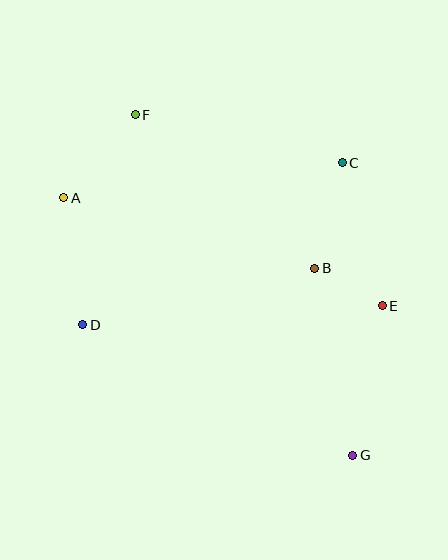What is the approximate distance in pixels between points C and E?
The distance between C and E is approximately 148 pixels.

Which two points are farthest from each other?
Points F and G are farthest from each other.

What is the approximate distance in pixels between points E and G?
The distance between E and G is approximately 153 pixels.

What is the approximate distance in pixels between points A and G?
The distance between A and G is approximately 387 pixels.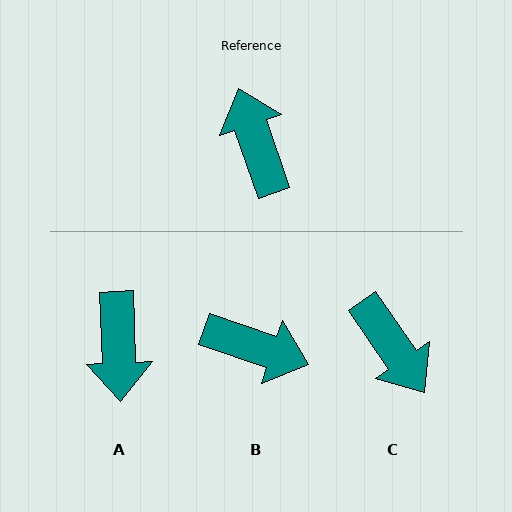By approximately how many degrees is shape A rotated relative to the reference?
Approximately 163 degrees counter-clockwise.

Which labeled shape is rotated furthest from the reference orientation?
C, about 165 degrees away.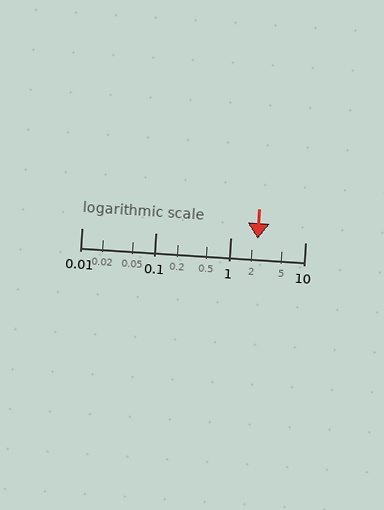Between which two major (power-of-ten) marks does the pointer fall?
The pointer is between 1 and 10.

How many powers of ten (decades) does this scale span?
The scale spans 3 decades, from 0.01 to 10.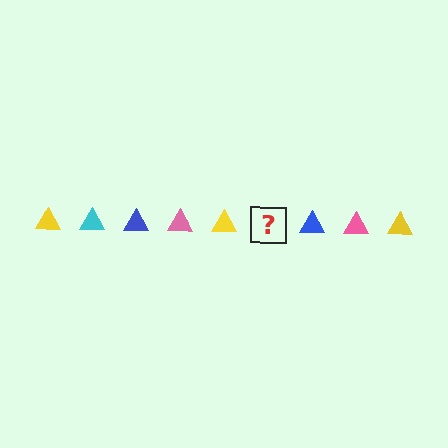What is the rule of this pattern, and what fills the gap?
The rule is that the pattern cycles through yellow, cyan, blue, pink triangles. The gap should be filled with a cyan triangle.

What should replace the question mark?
The question mark should be replaced with a cyan triangle.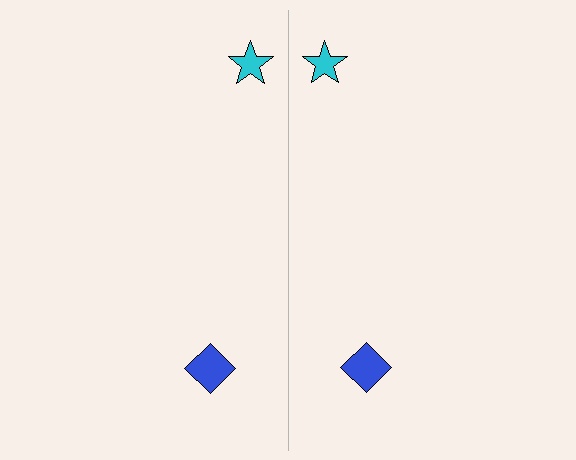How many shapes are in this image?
There are 4 shapes in this image.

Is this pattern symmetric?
Yes, this pattern has bilateral (reflection) symmetry.